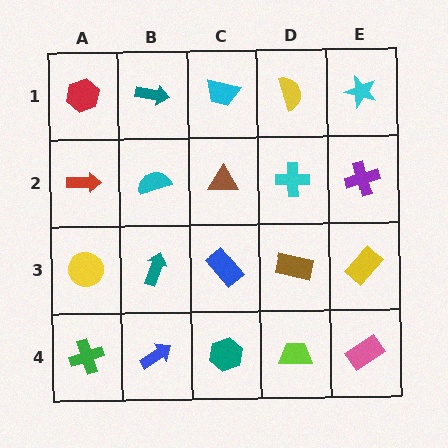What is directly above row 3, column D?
A cyan cross.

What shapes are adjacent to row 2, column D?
A yellow semicircle (row 1, column D), a brown rectangle (row 3, column D), a brown triangle (row 2, column C), a purple cross (row 2, column E).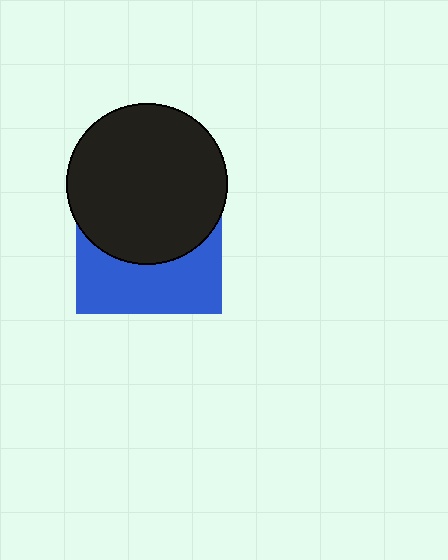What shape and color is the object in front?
The object in front is a black circle.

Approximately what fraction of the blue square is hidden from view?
Roughly 58% of the blue square is hidden behind the black circle.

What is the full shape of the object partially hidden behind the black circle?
The partially hidden object is a blue square.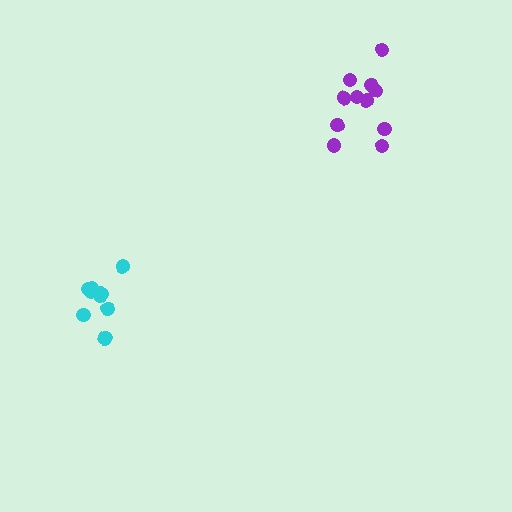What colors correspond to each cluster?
The clusters are colored: purple, cyan.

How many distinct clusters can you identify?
There are 2 distinct clusters.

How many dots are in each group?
Group 1: 11 dots, Group 2: 9 dots (20 total).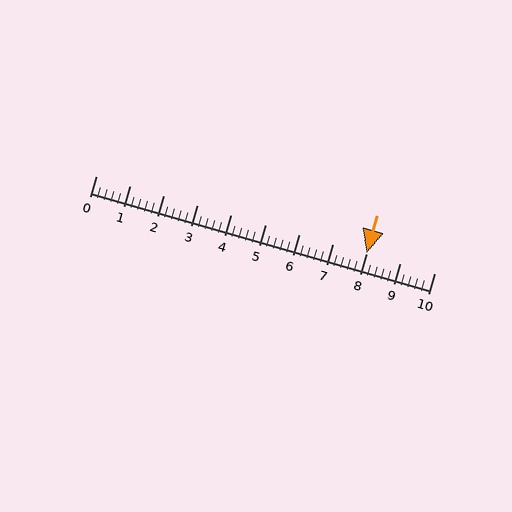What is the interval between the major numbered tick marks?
The major tick marks are spaced 1 units apart.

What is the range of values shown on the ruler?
The ruler shows values from 0 to 10.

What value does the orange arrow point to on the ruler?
The orange arrow points to approximately 8.0.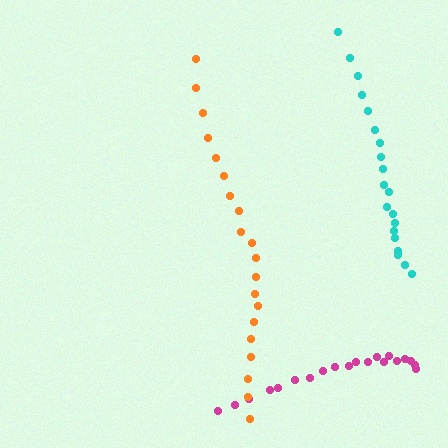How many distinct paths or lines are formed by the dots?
There are 3 distinct paths.